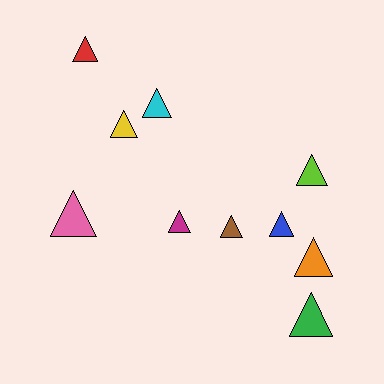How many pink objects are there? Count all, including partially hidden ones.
There is 1 pink object.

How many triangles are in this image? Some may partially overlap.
There are 10 triangles.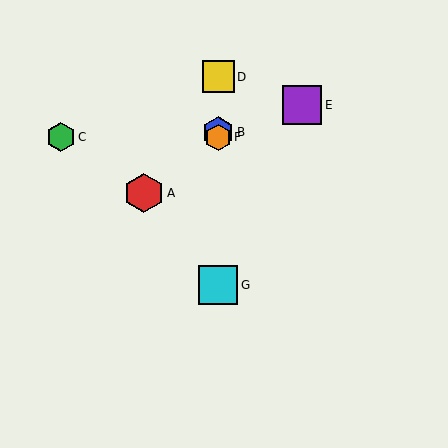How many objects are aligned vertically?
4 objects (B, D, F, G) are aligned vertically.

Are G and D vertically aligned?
Yes, both are at x≈218.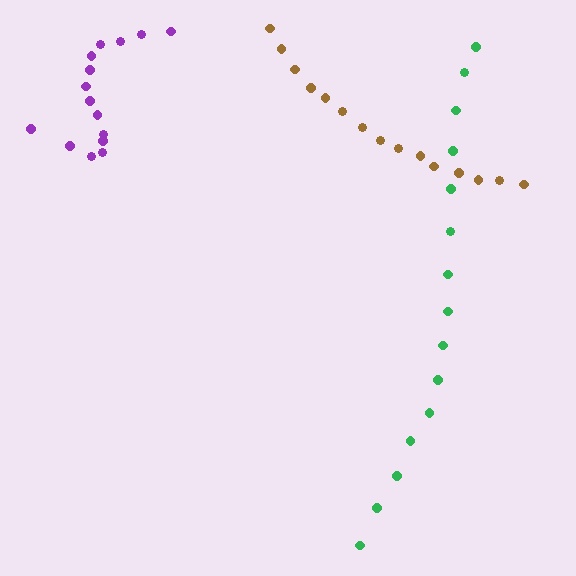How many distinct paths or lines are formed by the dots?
There are 3 distinct paths.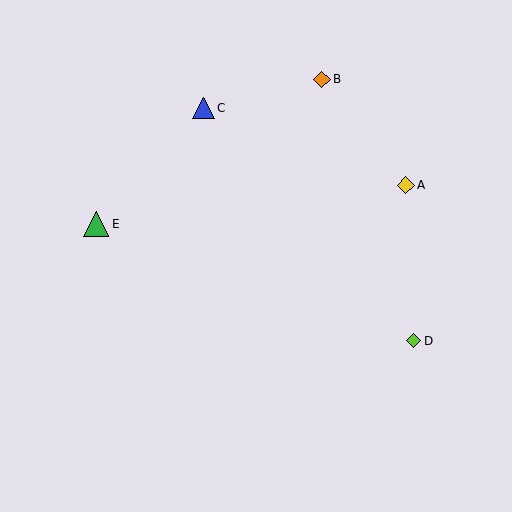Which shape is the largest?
The green triangle (labeled E) is the largest.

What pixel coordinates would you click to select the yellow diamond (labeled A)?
Click at (406, 185) to select the yellow diamond A.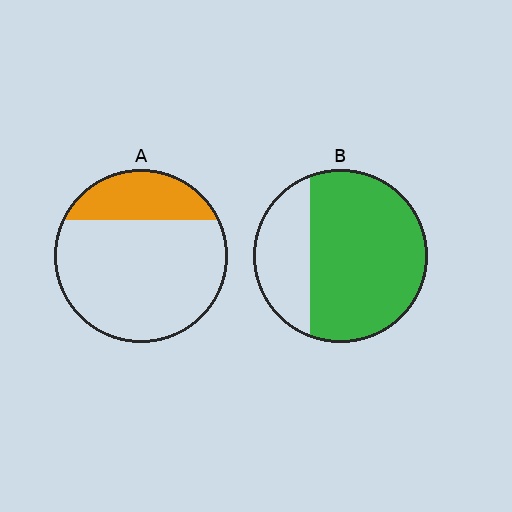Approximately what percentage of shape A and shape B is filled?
A is approximately 25% and B is approximately 70%.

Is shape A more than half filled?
No.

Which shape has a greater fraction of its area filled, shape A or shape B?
Shape B.